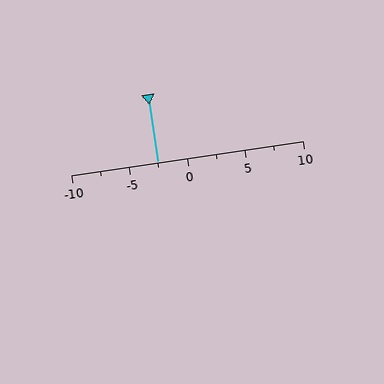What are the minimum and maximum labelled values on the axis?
The axis runs from -10 to 10.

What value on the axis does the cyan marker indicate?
The marker indicates approximately -2.5.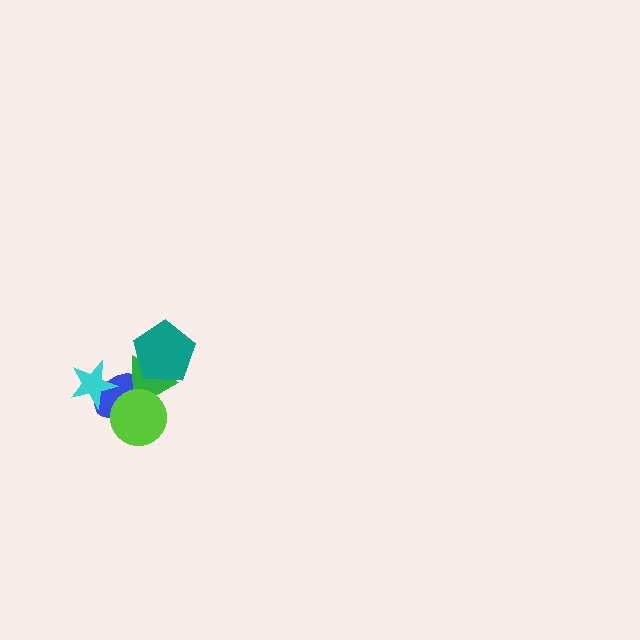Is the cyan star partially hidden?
No, no other shape covers it.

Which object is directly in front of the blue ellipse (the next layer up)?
The green triangle is directly in front of the blue ellipse.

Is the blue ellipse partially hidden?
Yes, it is partially covered by another shape.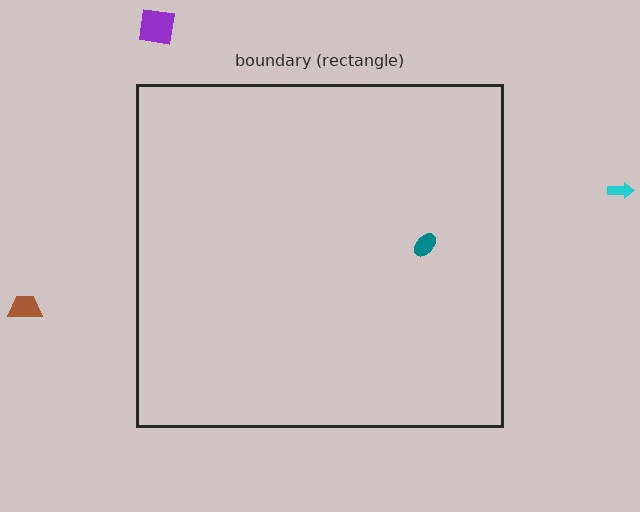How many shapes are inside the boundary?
1 inside, 3 outside.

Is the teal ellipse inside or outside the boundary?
Inside.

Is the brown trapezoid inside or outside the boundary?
Outside.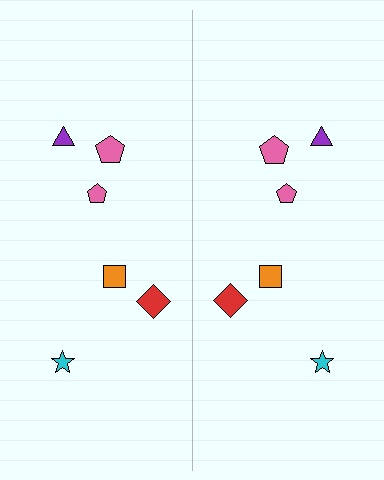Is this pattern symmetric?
Yes, this pattern has bilateral (reflection) symmetry.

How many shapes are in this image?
There are 12 shapes in this image.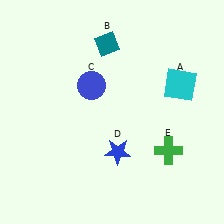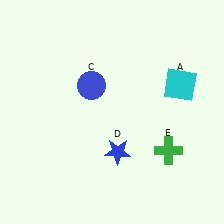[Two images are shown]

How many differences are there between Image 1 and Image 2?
There is 1 difference between the two images.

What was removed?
The teal diamond (B) was removed in Image 2.